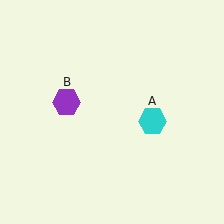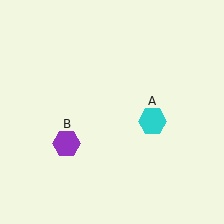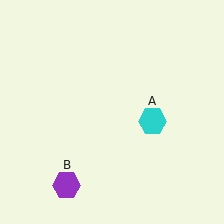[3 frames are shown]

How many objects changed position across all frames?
1 object changed position: purple hexagon (object B).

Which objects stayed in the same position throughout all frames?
Cyan hexagon (object A) remained stationary.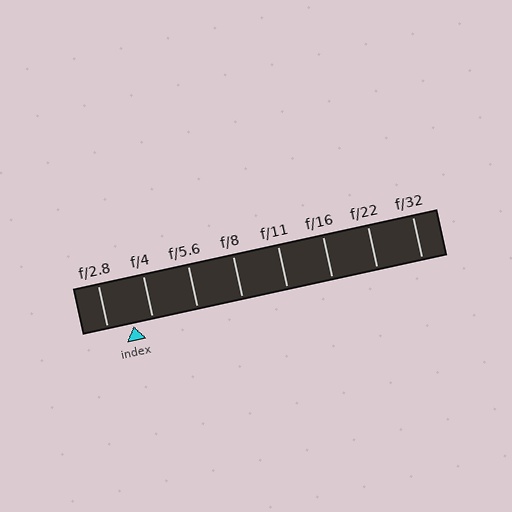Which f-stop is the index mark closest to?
The index mark is closest to f/4.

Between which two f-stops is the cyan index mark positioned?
The index mark is between f/2.8 and f/4.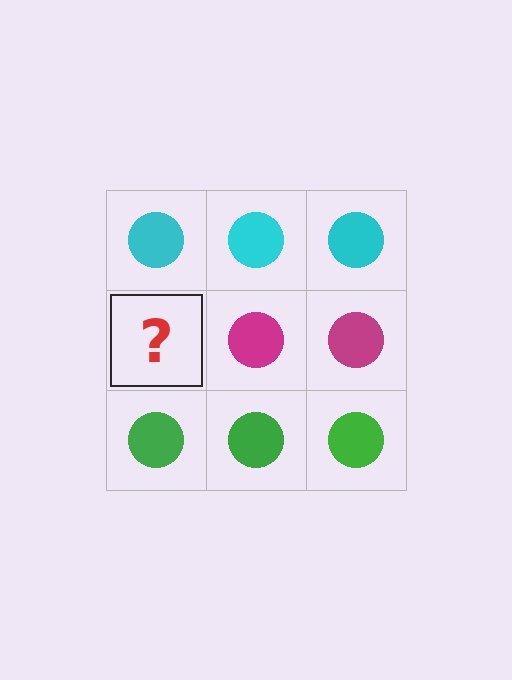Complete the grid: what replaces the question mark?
The question mark should be replaced with a magenta circle.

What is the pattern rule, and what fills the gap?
The rule is that each row has a consistent color. The gap should be filled with a magenta circle.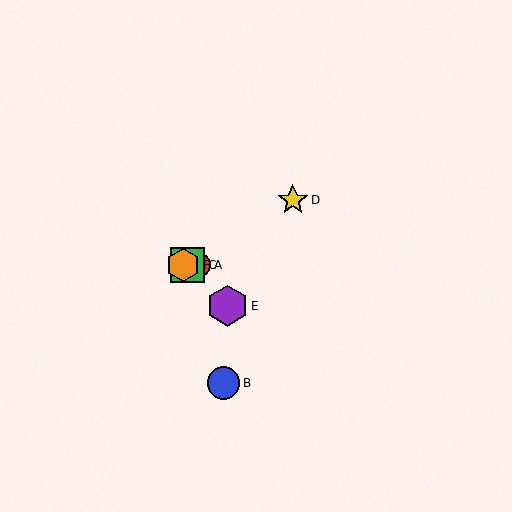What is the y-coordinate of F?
Object F is at y≈265.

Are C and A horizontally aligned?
Yes, both are at y≈265.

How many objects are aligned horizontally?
3 objects (A, C, F) are aligned horizontally.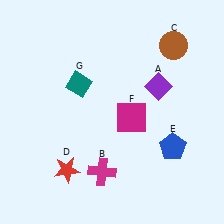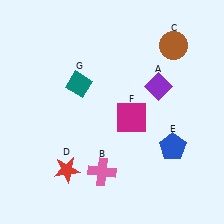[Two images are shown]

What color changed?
The cross (B) changed from magenta in Image 1 to pink in Image 2.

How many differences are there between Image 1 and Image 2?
There is 1 difference between the two images.